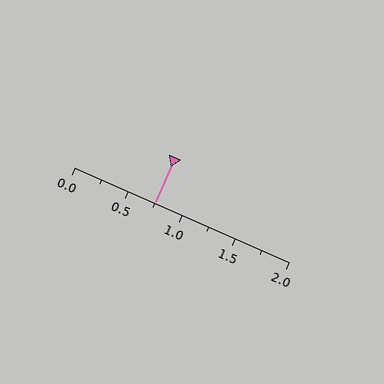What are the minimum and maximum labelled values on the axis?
The axis runs from 0.0 to 2.0.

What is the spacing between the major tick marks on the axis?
The major ticks are spaced 0.5 apart.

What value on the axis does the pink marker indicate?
The marker indicates approximately 0.75.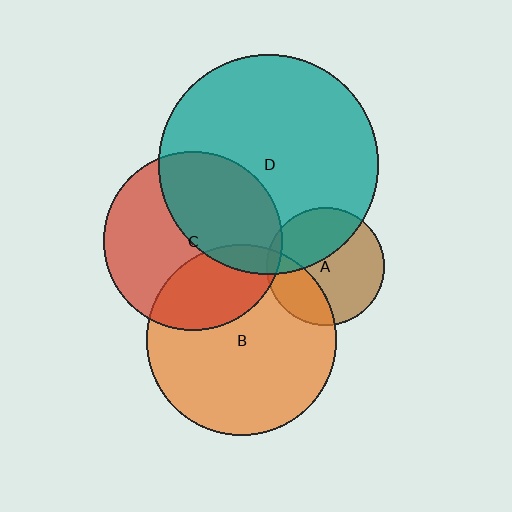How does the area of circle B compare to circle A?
Approximately 2.6 times.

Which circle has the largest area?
Circle D (teal).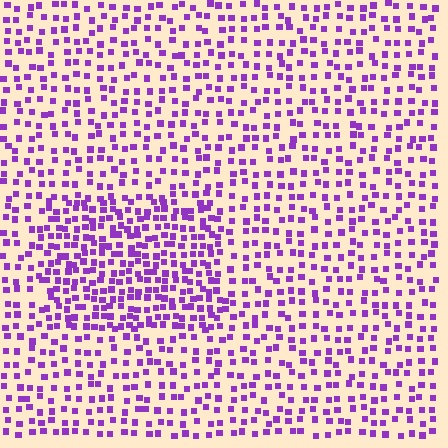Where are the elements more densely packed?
The elements are more densely packed inside the rectangle boundary.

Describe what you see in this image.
The image contains small purple elements arranged at two different densities. A rectangle-shaped region is visible where the elements are more densely packed than the surrounding area.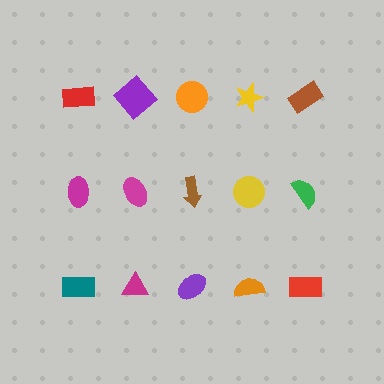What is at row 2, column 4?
A yellow circle.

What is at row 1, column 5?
A brown rectangle.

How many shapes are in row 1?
5 shapes.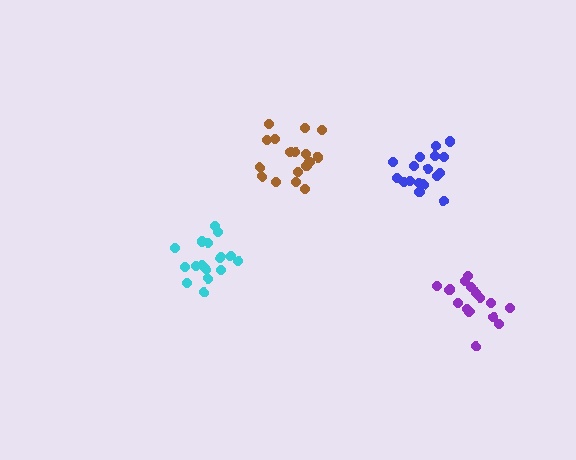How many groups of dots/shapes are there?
There are 4 groups.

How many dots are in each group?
Group 1: 17 dots, Group 2: 16 dots, Group 3: 17 dots, Group 4: 18 dots (68 total).